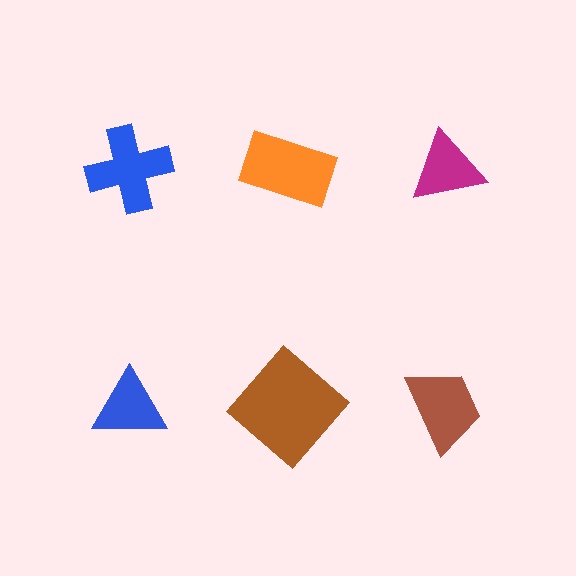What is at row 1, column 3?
A magenta triangle.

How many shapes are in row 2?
3 shapes.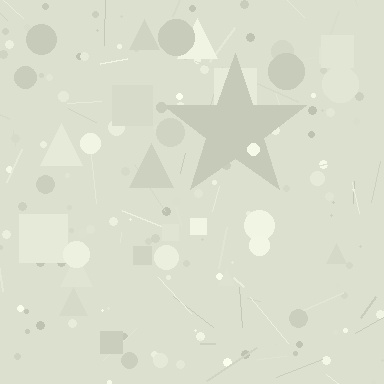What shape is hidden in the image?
A star is hidden in the image.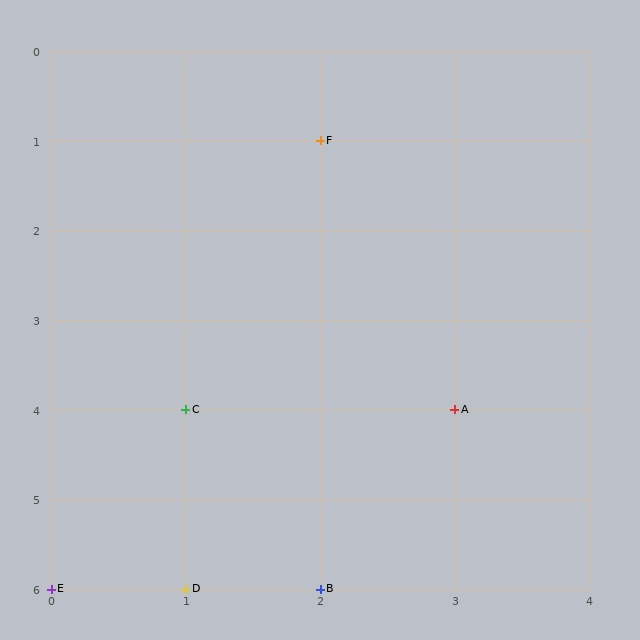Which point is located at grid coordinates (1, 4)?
Point C is at (1, 4).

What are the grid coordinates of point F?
Point F is at grid coordinates (2, 1).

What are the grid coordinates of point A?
Point A is at grid coordinates (3, 4).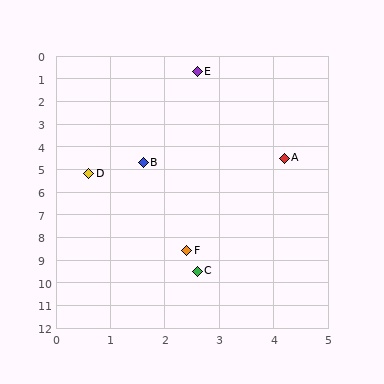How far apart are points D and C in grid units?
Points D and C are about 4.7 grid units apart.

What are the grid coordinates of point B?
Point B is at approximately (1.6, 4.7).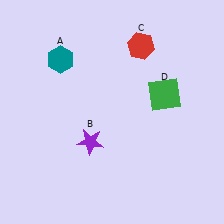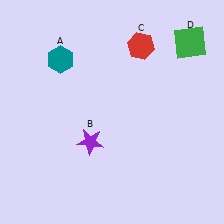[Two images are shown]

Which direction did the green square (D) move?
The green square (D) moved up.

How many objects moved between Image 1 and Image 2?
1 object moved between the two images.